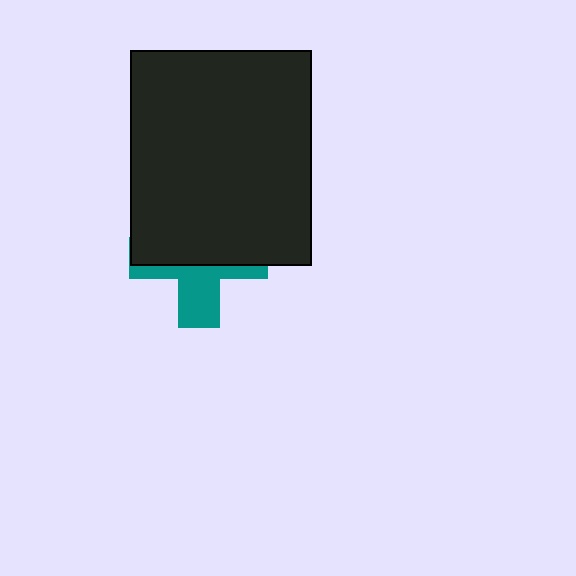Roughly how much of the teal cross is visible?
A small part of it is visible (roughly 40%).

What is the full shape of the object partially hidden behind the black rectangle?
The partially hidden object is a teal cross.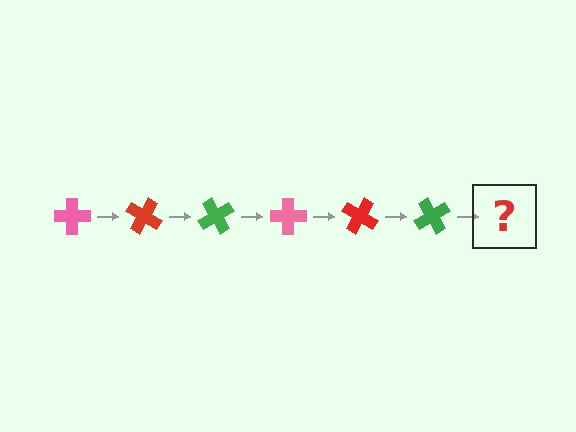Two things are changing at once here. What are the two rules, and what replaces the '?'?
The two rules are that it rotates 30 degrees each step and the color cycles through pink, red, and green. The '?' should be a pink cross, rotated 180 degrees from the start.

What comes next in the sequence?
The next element should be a pink cross, rotated 180 degrees from the start.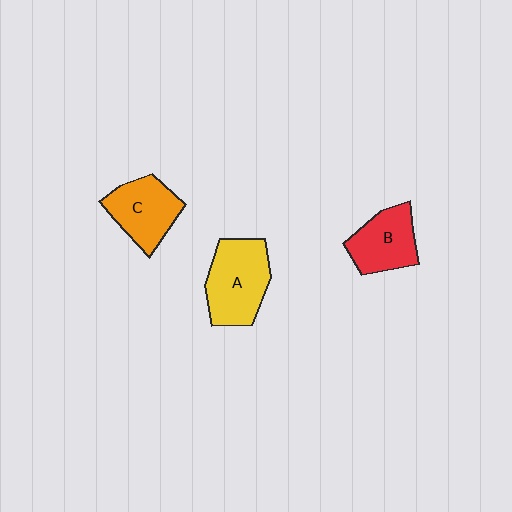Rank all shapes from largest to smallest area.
From largest to smallest: A (yellow), C (orange), B (red).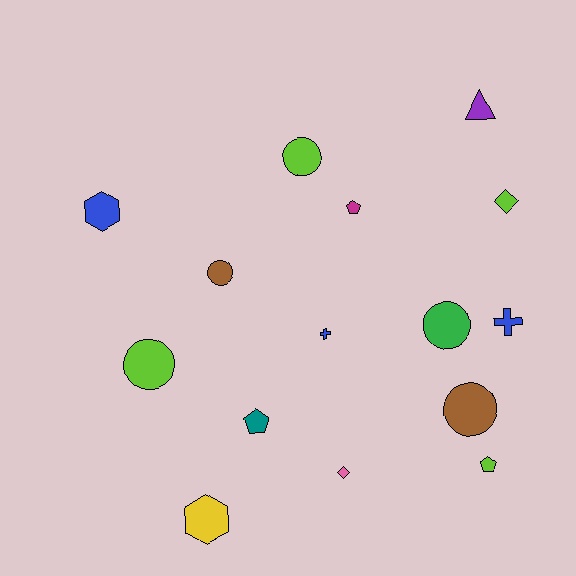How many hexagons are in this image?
There are 2 hexagons.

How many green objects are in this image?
There is 1 green object.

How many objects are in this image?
There are 15 objects.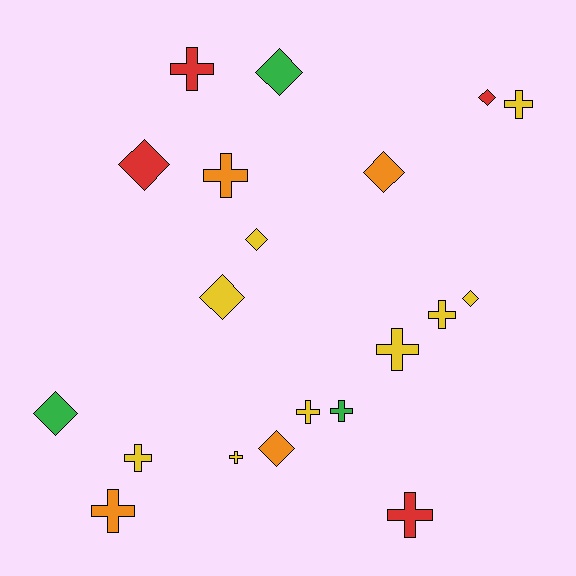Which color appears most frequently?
Yellow, with 9 objects.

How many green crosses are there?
There is 1 green cross.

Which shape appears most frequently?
Cross, with 11 objects.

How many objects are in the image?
There are 20 objects.